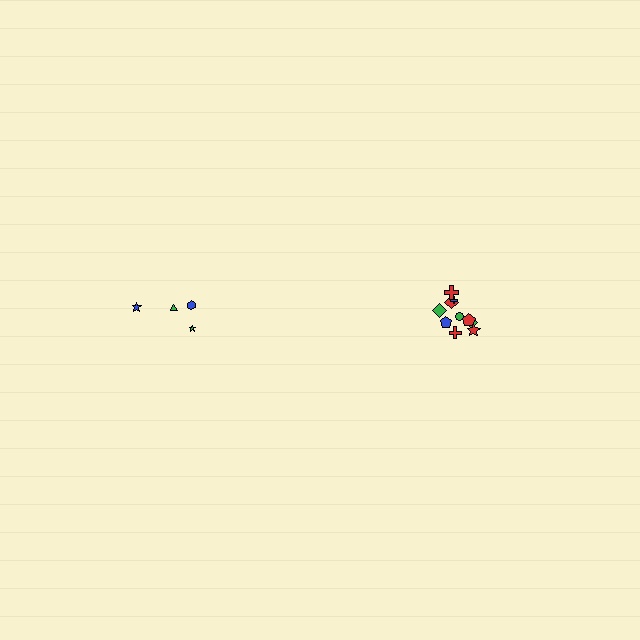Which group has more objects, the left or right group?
The right group.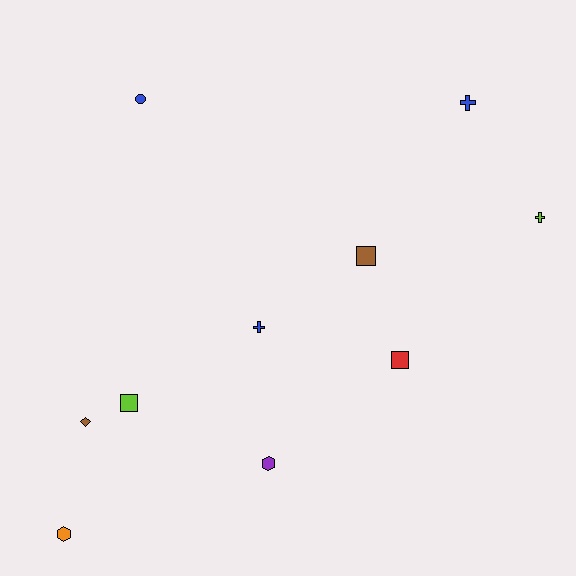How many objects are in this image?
There are 10 objects.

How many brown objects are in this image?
There are 2 brown objects.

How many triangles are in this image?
There are no triangles.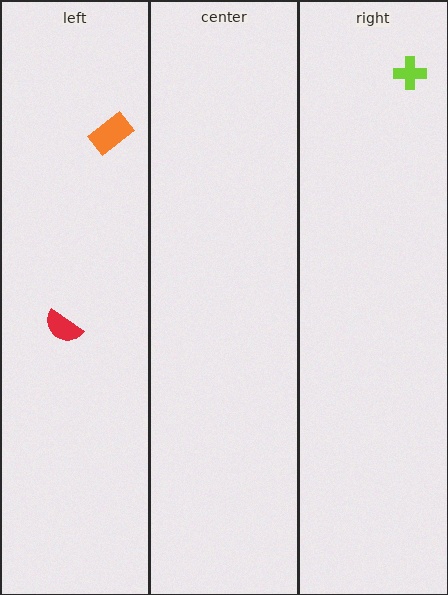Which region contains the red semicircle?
The left region.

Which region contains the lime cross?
The right region.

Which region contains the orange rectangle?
The left region.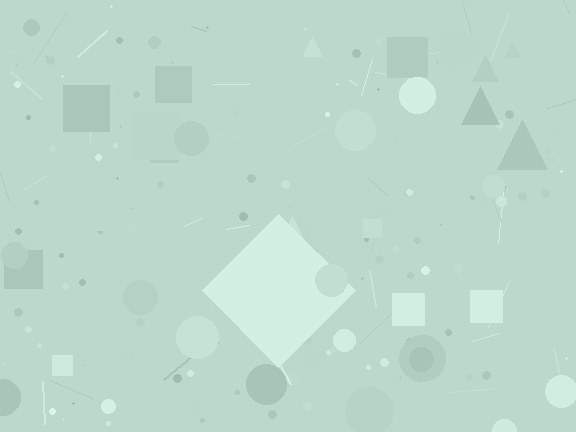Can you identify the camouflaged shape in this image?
The camouflaged shape is a diamond.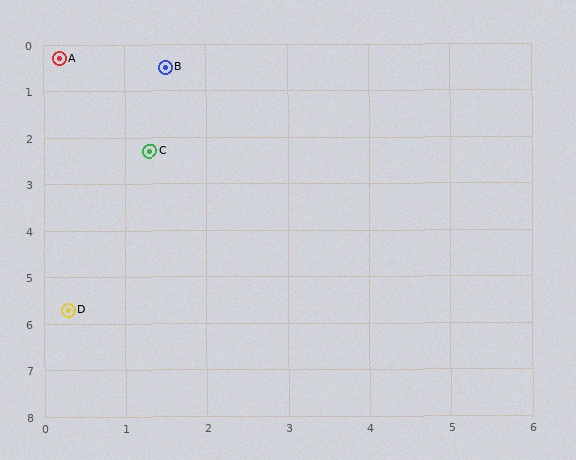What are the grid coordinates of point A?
Point A is at approximately (0.2, 0.3).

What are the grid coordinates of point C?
Point C is at approximately (1.3, 2.3).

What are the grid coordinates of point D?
Point D is at approximately (0.3, 5.7).